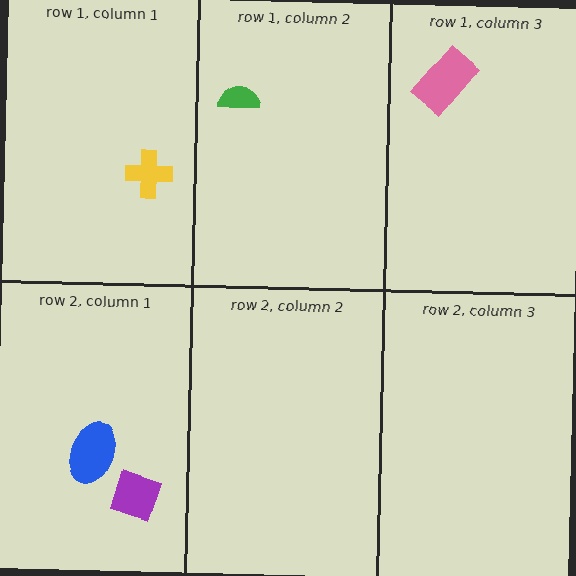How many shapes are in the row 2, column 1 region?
2.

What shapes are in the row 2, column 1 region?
The blue ellipse, the purple diamond.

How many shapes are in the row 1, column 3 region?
1.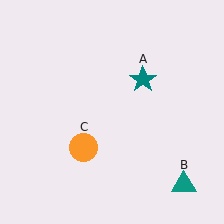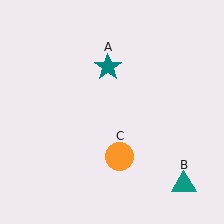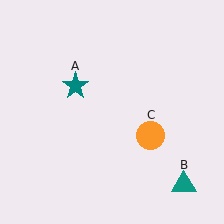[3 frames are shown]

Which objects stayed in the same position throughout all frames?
Teal triangle (object B) remained stationary.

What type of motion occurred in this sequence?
The teal star (object A), orange circle (object C) rotated counterclockwise around the center of the scene.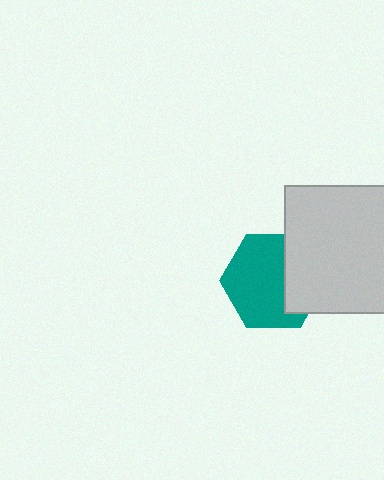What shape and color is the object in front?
The object in front is a light gray square.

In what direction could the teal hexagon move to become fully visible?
The teal hexagon could move left. That would shift it out from behind the light gray square entirely.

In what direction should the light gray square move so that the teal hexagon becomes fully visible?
The light gray square should move right. That is the shortest direction to clear the overlap and leave the teal hexagon fully visible.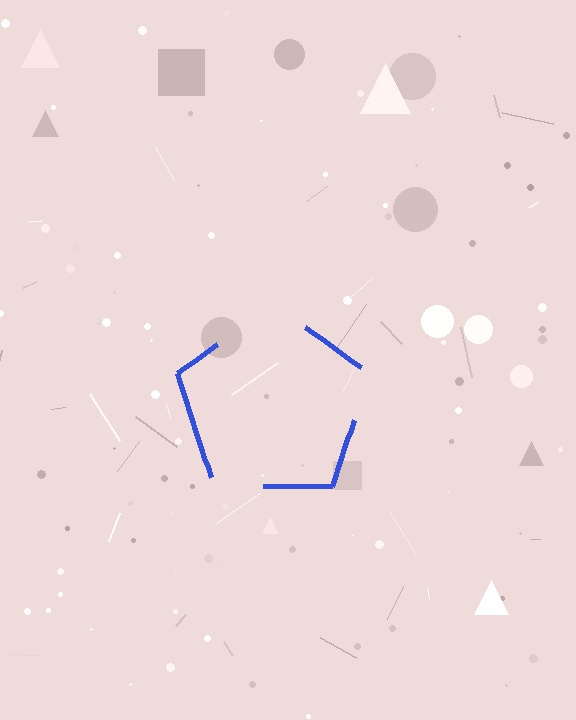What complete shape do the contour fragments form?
The contour fragments form a pentagon.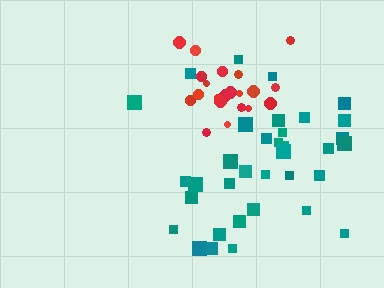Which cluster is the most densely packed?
Red.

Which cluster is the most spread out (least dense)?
Teal.